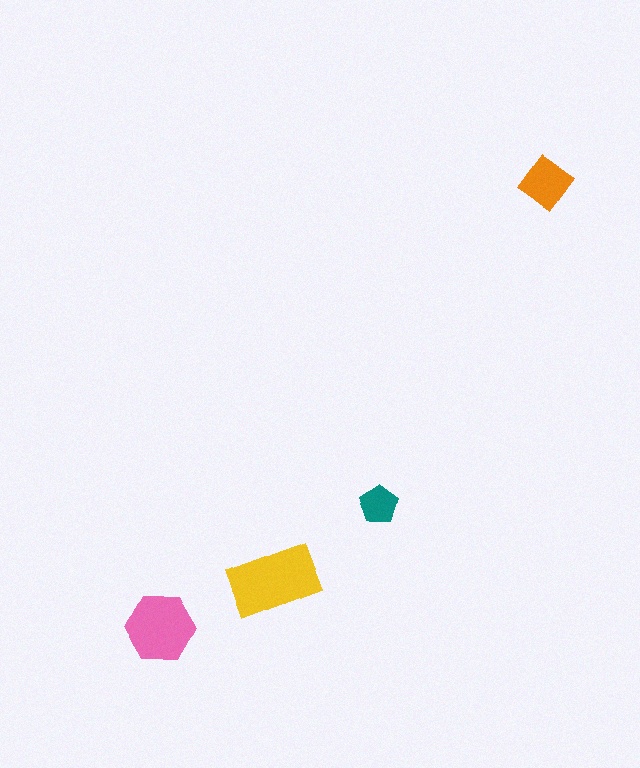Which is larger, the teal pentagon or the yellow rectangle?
The yellow rectangle.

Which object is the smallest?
The teal pentagon.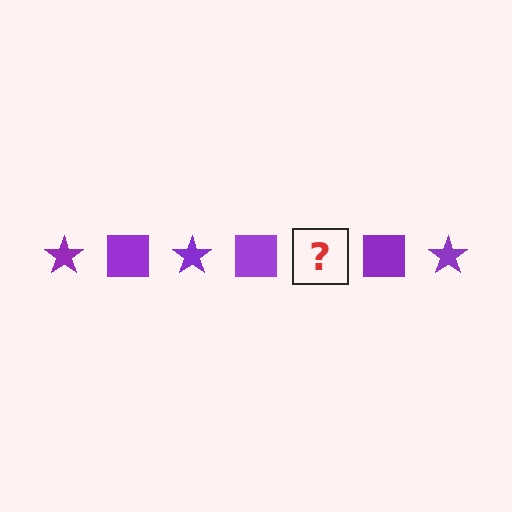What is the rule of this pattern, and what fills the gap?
The rule is that the pattern cycles through star, square shapes in purple. The gap should be filled with a purple star.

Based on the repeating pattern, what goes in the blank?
The blank should be a purple star.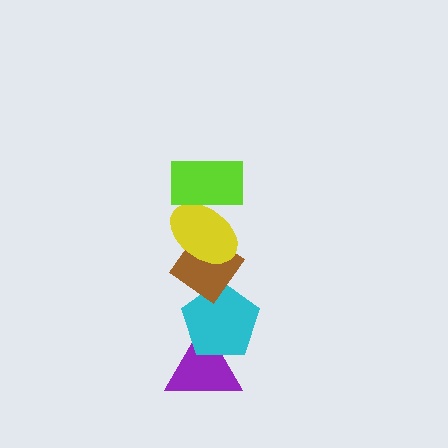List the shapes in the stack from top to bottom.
From top to bottom: the lime rectangle, the yellow ellipse, the brown diamond, the cyan pentagon, the purple triangle.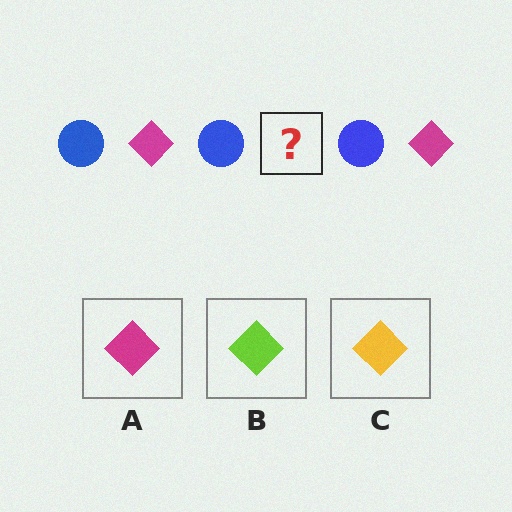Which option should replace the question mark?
Option A.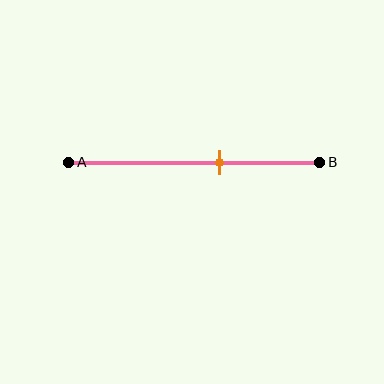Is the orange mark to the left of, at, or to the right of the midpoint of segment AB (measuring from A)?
The orange mark is to the right of the midpoint of segment AB.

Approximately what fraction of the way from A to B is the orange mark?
The orange mark is approximately 60% of the way from A to B.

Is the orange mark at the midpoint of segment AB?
No, the mark is at about 60% from A, not at the 50% midpoint.